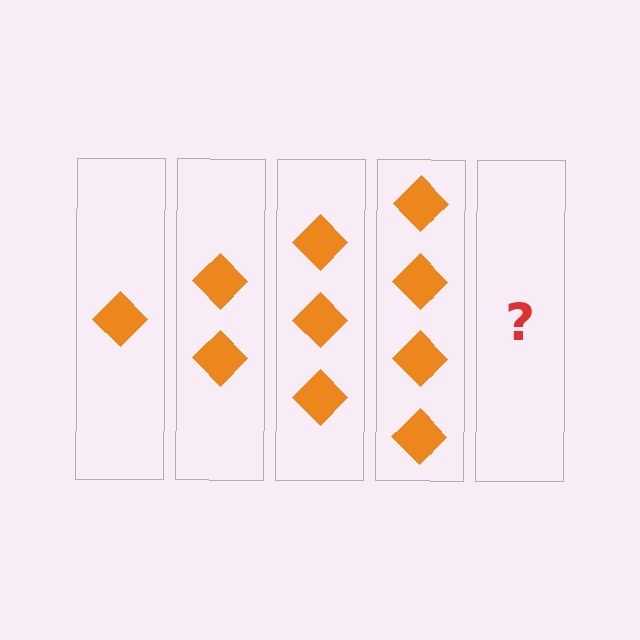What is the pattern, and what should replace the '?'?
The pattern is that each step adds one more diamond. The '?' should be 5 diamonds.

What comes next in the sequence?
The next element should be 5 diamonds.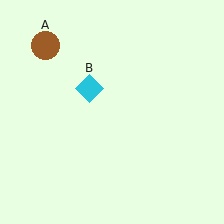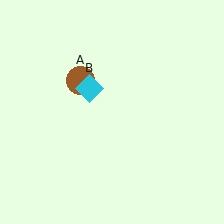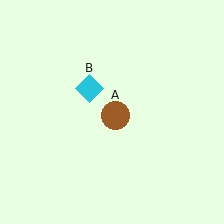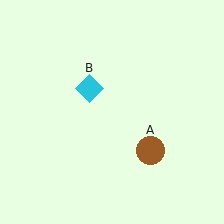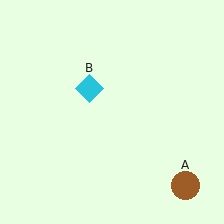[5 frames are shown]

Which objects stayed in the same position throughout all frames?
Cyan diamond (object B) remained stationary.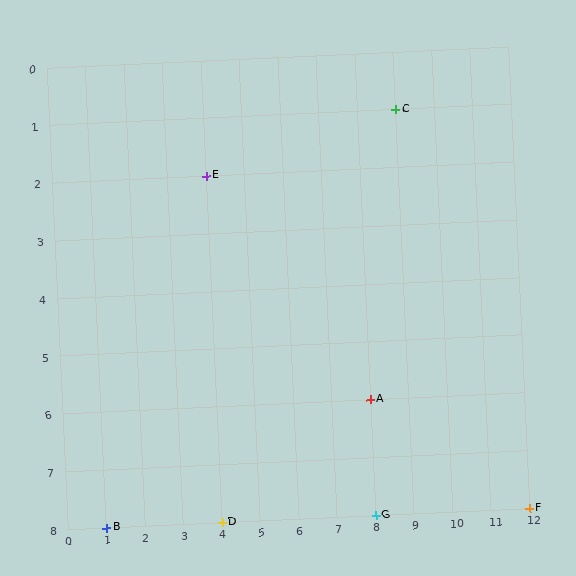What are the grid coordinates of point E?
Point E is at grid coordinates (4, 2).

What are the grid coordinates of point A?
Point A is at grid coordinates (8, 6).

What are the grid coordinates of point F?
Point F is at grid coordinates (12, 8).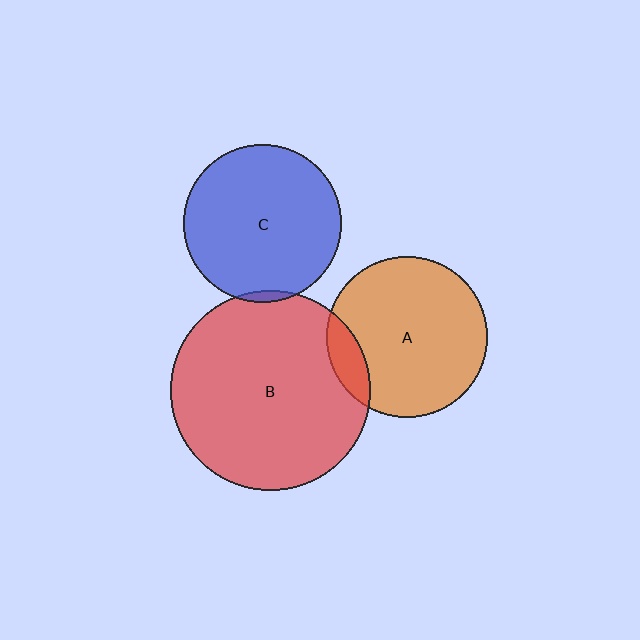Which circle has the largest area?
Circle B (red).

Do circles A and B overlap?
Yes.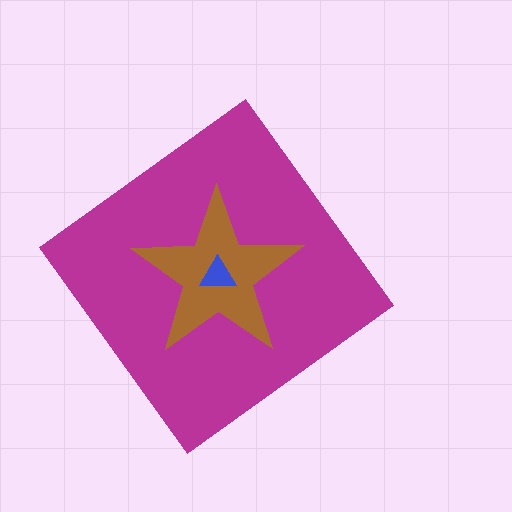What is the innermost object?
The blue triangle.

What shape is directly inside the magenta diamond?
The brown star.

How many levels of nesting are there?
3.